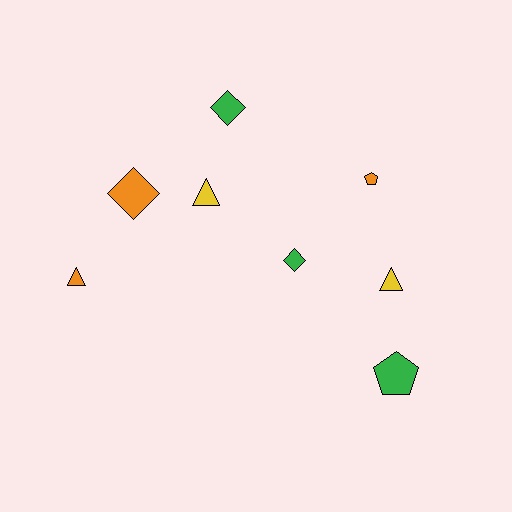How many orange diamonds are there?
There is 1 orange diamond.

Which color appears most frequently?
Green, with 3 objects.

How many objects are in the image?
There are 8 objects.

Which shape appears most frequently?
Triangle, with 3 objects.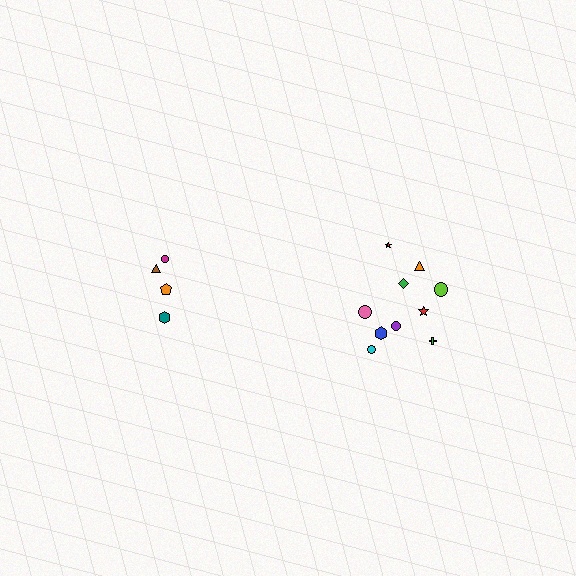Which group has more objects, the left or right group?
The right group.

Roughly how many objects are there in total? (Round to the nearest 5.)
Roughly 15 objects in total.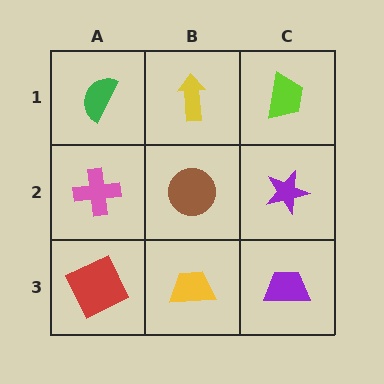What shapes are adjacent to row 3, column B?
A brown circle (row 2, column B), a red square (row 3, column A), a purple trapezoid (row 3, column C).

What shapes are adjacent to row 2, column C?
A lime trapezoid (row 1, column C), a purple trapezoid (row 3, column C), a brown circle (row 2, column B).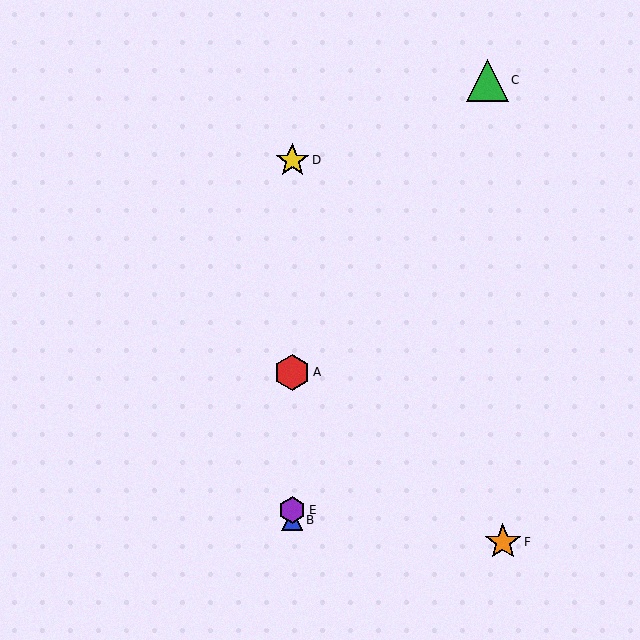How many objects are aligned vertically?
4 objects (A, B, D, E) are aligned vertically.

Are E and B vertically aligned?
Yes, both are at x≈292.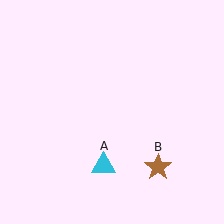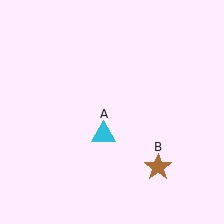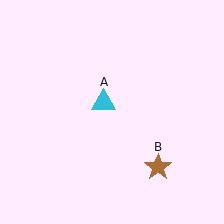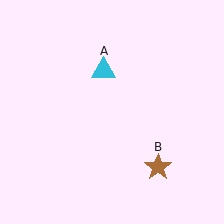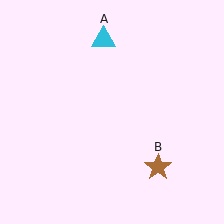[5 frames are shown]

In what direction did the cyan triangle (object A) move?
The cyan triangle (object A) moved up.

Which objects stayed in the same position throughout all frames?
Brown star (object B) remained stationary.